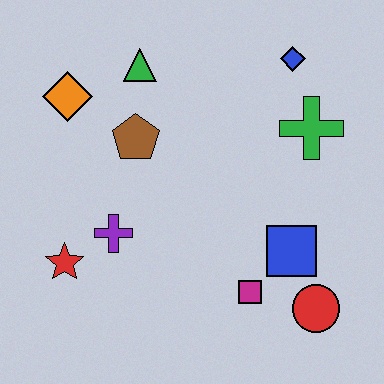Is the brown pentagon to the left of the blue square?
Yes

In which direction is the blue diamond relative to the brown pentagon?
The blue diamond is to the right of the brown pentagon.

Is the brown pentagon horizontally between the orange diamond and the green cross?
Yes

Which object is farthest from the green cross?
The red star is farthest from the green cross.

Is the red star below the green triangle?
Yes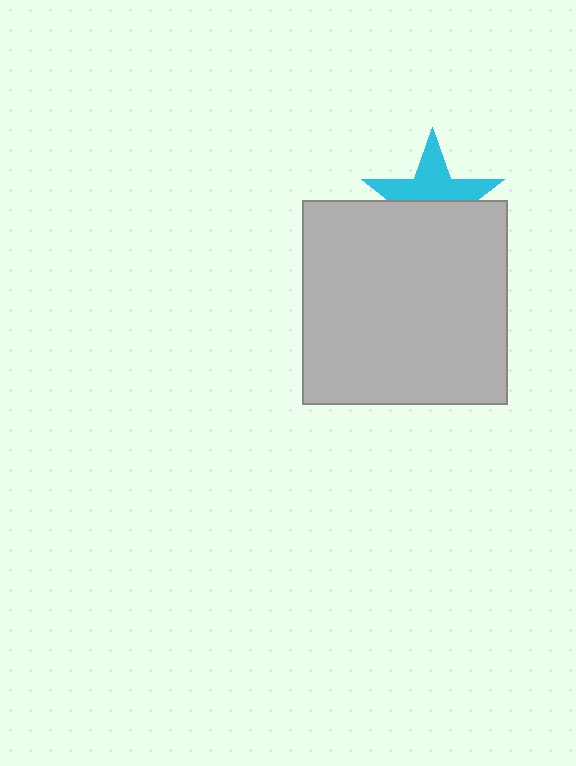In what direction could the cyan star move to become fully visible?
The cyan star could move up. That would shift it out from behind the light gray square entirely.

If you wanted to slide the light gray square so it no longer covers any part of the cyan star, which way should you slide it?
Slide it down — that is the most direct way to separate the two shapes.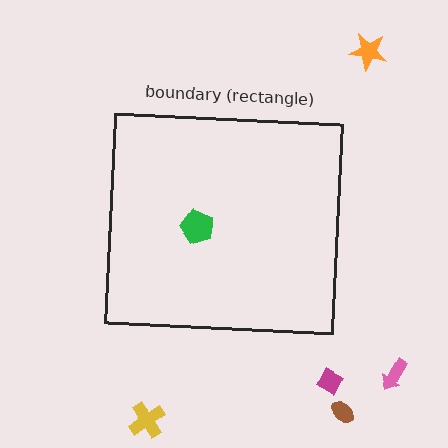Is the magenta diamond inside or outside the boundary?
Outside.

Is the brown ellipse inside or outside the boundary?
Outside.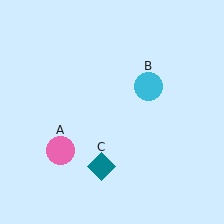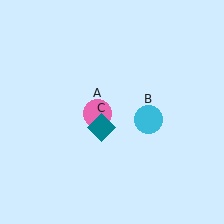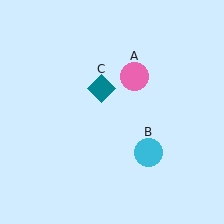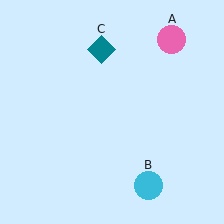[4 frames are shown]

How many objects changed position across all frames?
3 objects changed position: pink circle (object A), cyan circle (object B), teal diamond (object C).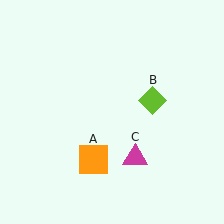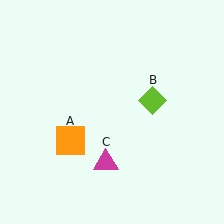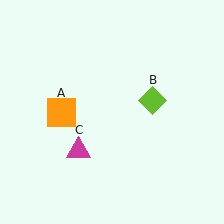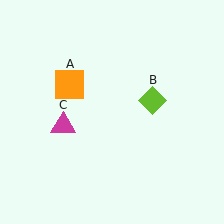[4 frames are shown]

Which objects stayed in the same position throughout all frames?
Lime diamond (object B) remained stationary.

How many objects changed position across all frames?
2 objects changed position: orange square (object A), magenta triangle (object C).